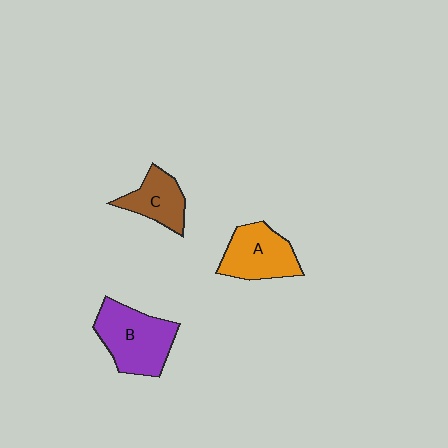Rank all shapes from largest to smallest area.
From largest to smallest: B (purple), A (orange), C (brown).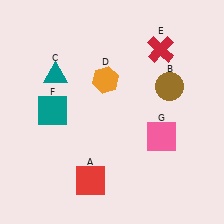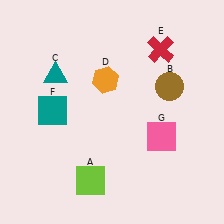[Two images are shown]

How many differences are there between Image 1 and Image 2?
There is 1 difference between the two images.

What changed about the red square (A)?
In Image 1, A is red. In Image 2, it changed to lime.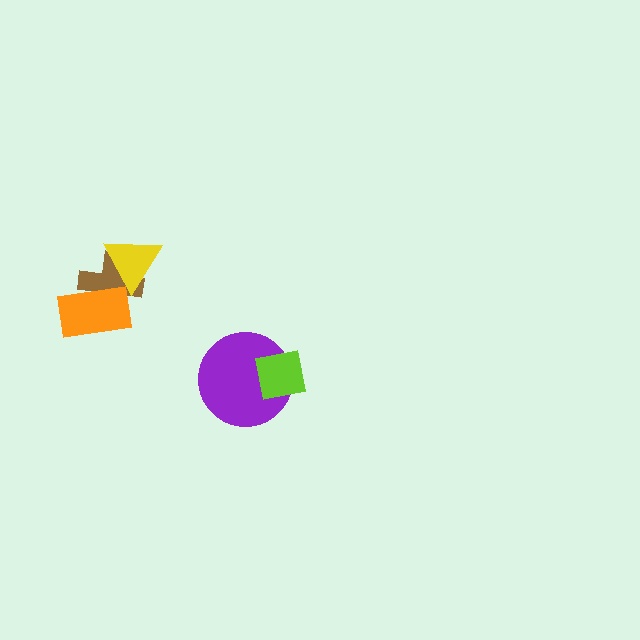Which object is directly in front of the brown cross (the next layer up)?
The yellow triangle is directly in front of the brown cross.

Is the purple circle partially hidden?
Yes, it is partially covered by another shape.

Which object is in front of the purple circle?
The lime square is in front of the purple circle.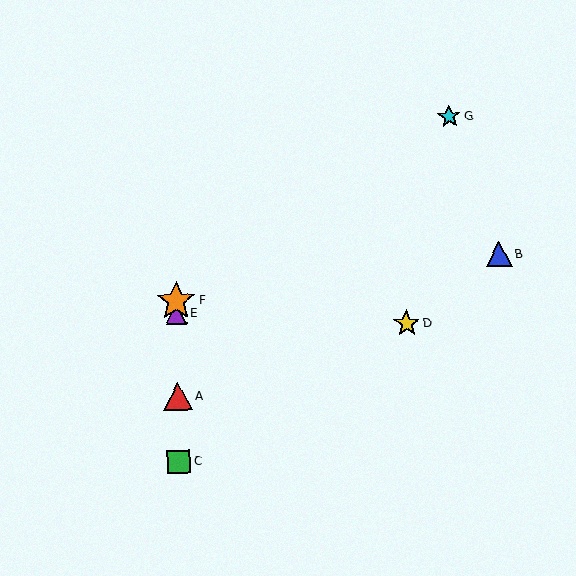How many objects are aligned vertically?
4 objects (A, C, E, F) are aligned vertically.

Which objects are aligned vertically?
Objects A, C, E, F are aligned vertically.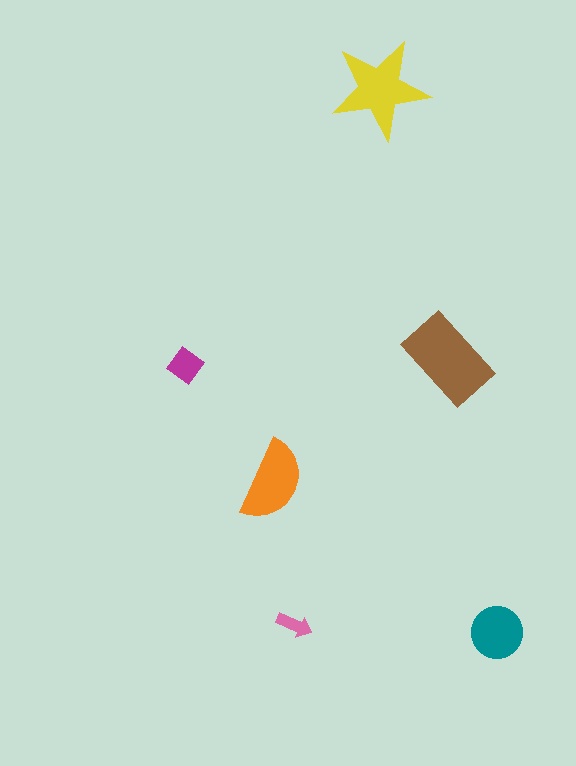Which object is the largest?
The brown rectangle.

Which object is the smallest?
The pink arrow.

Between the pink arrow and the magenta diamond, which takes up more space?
The magenta diamond.